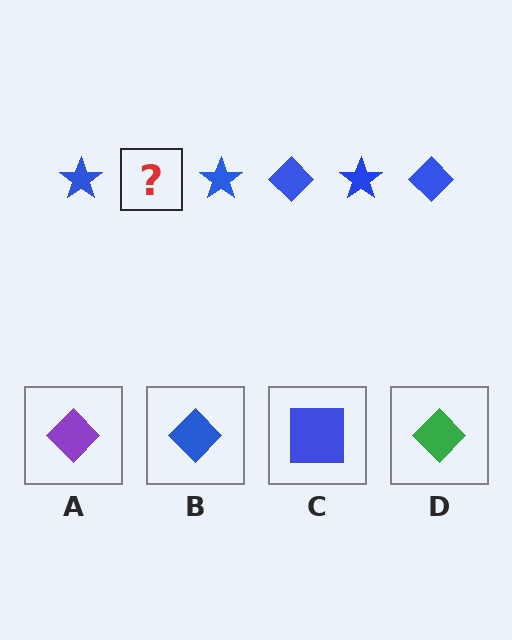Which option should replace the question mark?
Option B.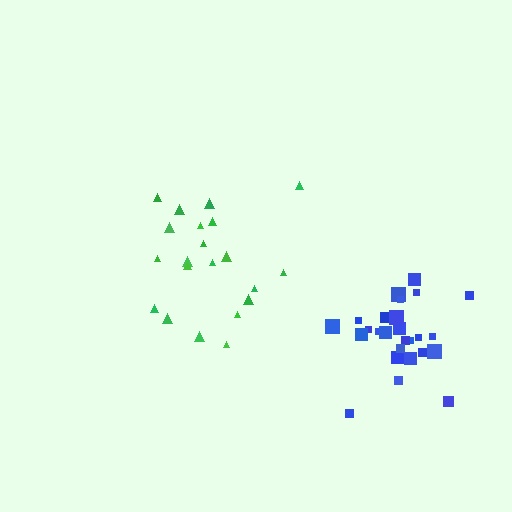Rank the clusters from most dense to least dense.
blue, green.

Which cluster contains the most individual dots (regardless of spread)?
Blue (27).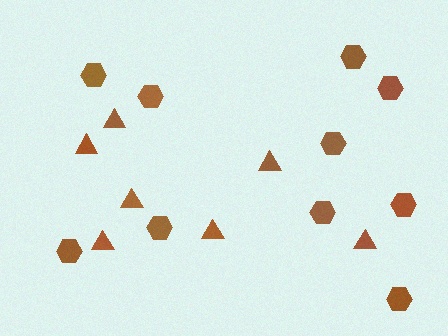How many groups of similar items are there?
There are 2 groups: one group of triangles (7) and one group of hexagons (10).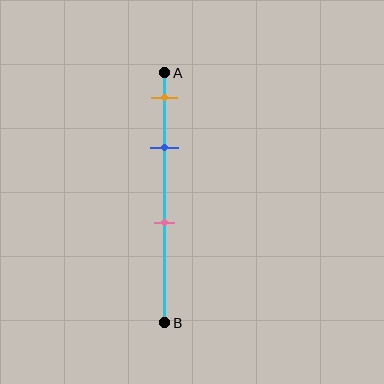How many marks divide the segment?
There are 3 marks dividing the segment.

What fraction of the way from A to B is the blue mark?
The blue mark is approximately 30% (0.3) of the way from A to B.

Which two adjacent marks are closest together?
The orange and blue marks are the closest adjacent pair.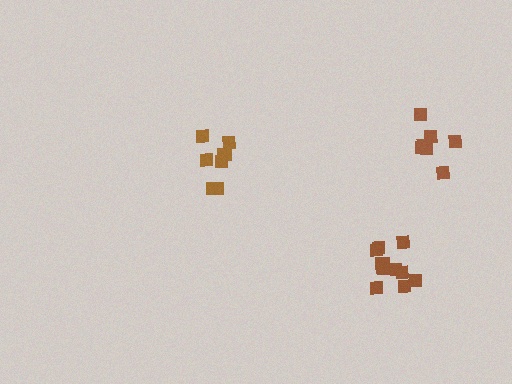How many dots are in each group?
Group 1: 7 dots, Group 2: 8 dots, Group 3: 11 dots (26 total).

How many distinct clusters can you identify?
There are 3 distinct clusters.